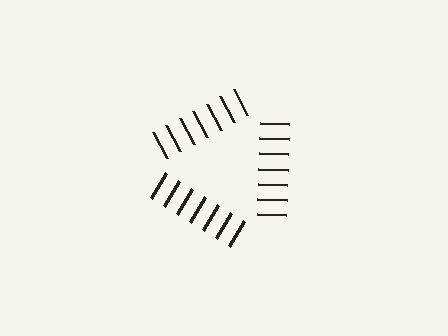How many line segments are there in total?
21 — 7 along each of the 3 edges.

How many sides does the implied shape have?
3 sides — the line-ends trace a triangle.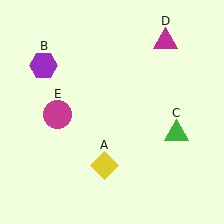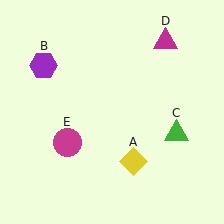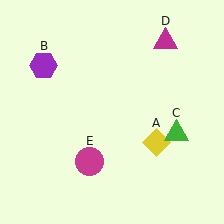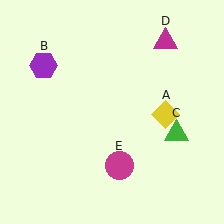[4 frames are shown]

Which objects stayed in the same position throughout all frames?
Purple hexagon (object B) and green triangle (object C) and magenta triangle (object D) remained stationary.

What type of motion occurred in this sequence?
The yellow diamond (object A), magenta circle (object E) rotated counterclockwise around the center of the scene.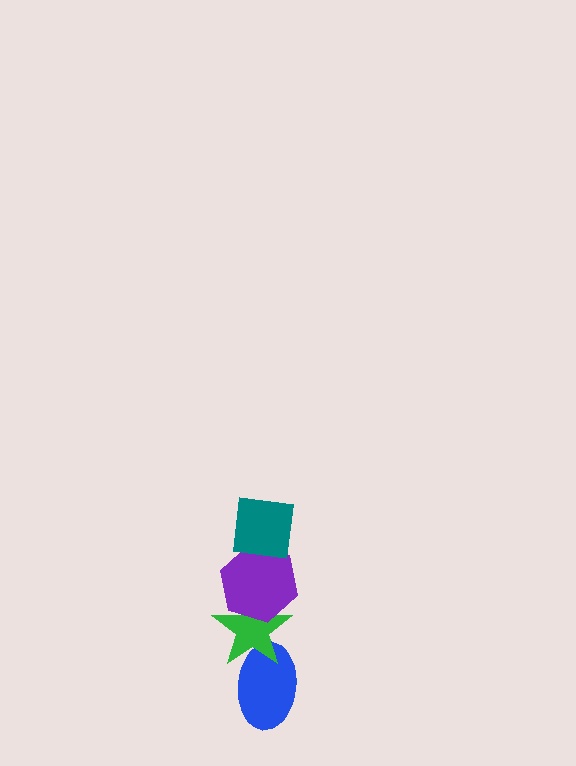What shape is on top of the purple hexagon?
The teal square is on top of the purple hexagon.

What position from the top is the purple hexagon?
The purple hexagon is 2nd from the top.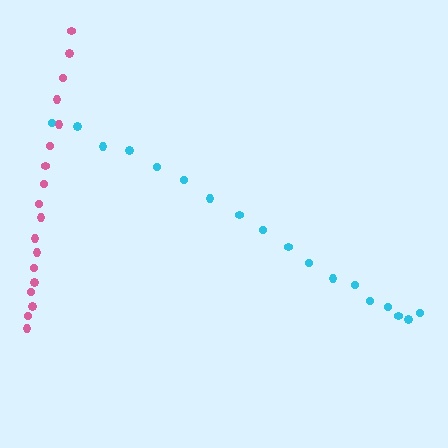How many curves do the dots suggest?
There are 2 distinct paths.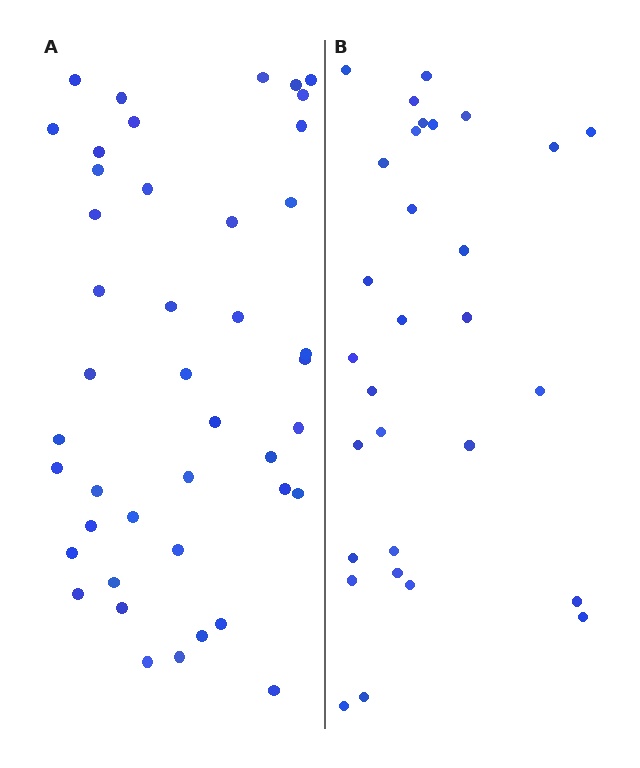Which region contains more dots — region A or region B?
Region A (the left region) has more dots.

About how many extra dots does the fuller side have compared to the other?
Region A has approximately 15 more dots than region B.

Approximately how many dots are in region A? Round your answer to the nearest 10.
About 40 dots. (The exact count is 43, which rounds to 40.)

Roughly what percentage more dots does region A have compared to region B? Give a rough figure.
About 45% more.